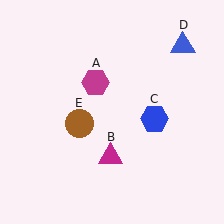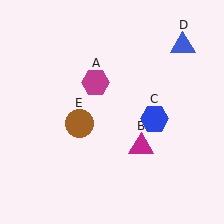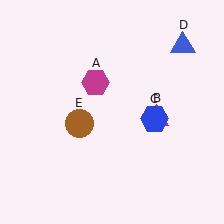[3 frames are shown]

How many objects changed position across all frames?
1 object changed position: magenta triangle (object B).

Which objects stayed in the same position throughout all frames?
Magenta hexagon (object A) and blue hexagon (object C) and blue triangle (object D) and brown circle (object E) remained stationary.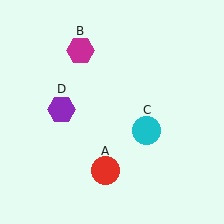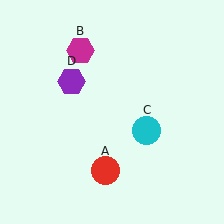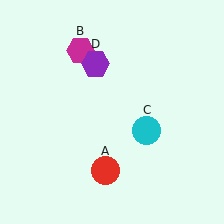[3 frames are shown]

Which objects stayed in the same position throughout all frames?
Red circle (object A) and magenta hexagon (object B) and cyan circle (object C) remained stationary.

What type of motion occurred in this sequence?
The purple hexagon (object D) rotated clockwise around the center of the scene.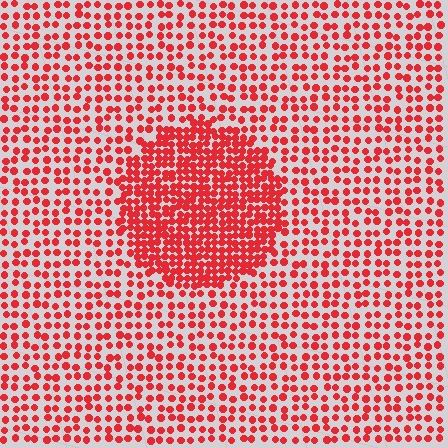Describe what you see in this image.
The image contains small red elements arranged at two different densities. A circle-shaped region is visible where the elements are more densely packed than the surrounding area.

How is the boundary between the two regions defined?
The boundary is defined by a change in element density (approximately 2.2x ratio). All elements are the same color, size, and shape.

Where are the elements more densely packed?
The elements are more densely packed inside the circle boundary.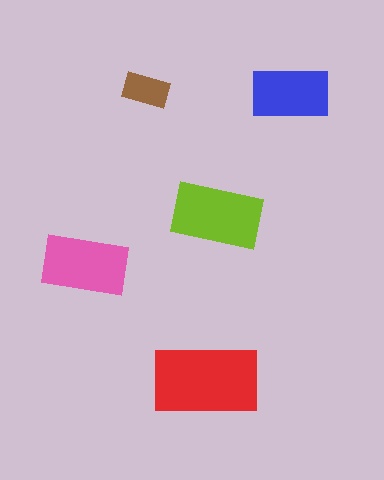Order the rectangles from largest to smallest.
the red one, the lime one, the pink one, the blue one, the brown one.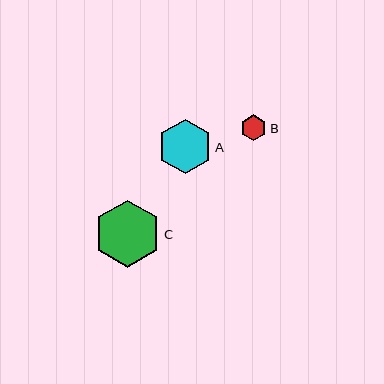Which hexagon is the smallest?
Hexagon B is the smallest with a size of approximately 26 pixels.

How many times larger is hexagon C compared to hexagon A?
Hexagon C is approximately 1.2 times the size of hexagon A.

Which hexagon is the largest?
Hexagon C is the largest with a size of approximately 67 pixels.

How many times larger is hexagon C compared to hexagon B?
Hexagon C is approximately 2.6 times the size of hexagon B.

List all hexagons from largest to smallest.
From largest to smallest: C, A, B.